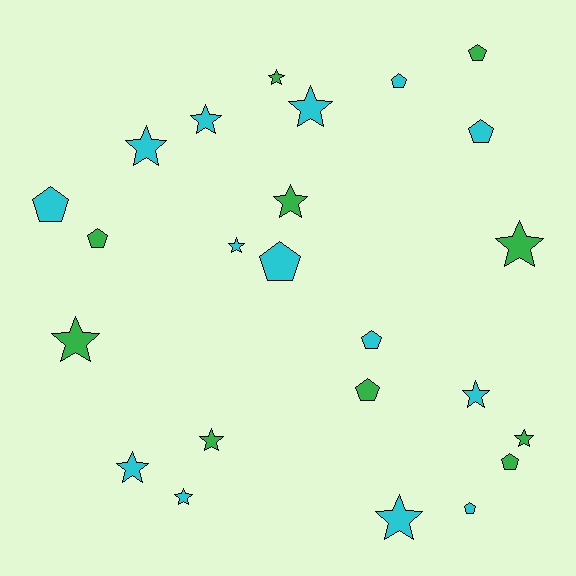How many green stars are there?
There are 6 green stars.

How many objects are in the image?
There are 24 objects.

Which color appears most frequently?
Cyan, with 14 objects.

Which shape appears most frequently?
Star, with 14 objects.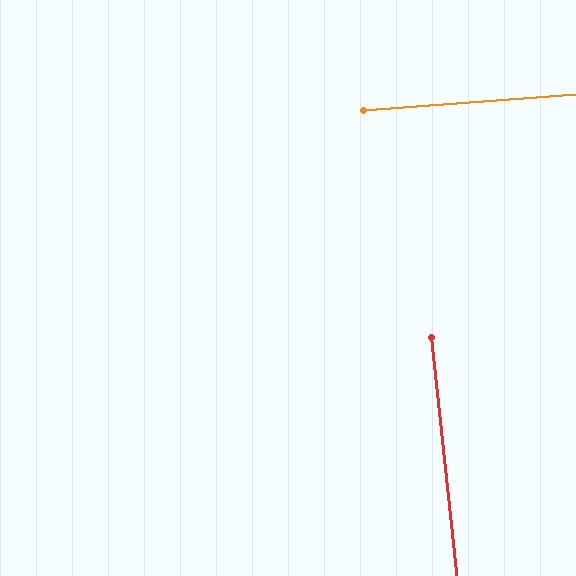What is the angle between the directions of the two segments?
Approximately 88 degrees.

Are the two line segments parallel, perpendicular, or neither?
Perpendicular — they meet at approximately 88°.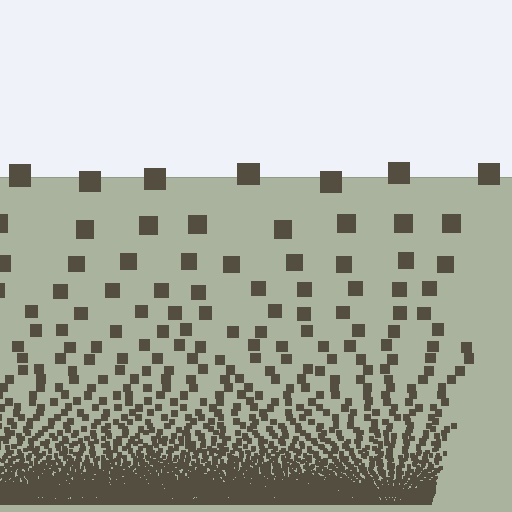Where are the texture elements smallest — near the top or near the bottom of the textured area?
Near the bottom.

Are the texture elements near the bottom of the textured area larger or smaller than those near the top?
Smaller. The gradient is inverted — elements near the bottom are smaller and denser.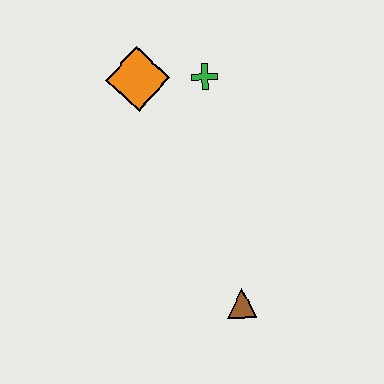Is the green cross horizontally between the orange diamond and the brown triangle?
Yes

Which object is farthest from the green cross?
The brown triangle is farthest from the green cross.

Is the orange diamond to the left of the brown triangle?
Yes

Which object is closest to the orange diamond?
The green cross is closest to the orange diamond.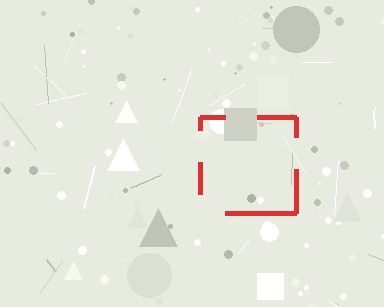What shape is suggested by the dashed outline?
The dashed outline suggests a square.